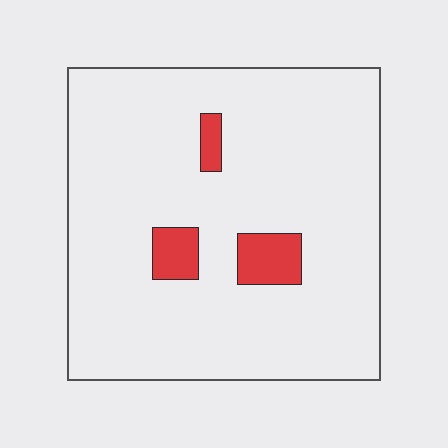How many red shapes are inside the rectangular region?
3.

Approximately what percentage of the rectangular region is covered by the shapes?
Approximately 5%.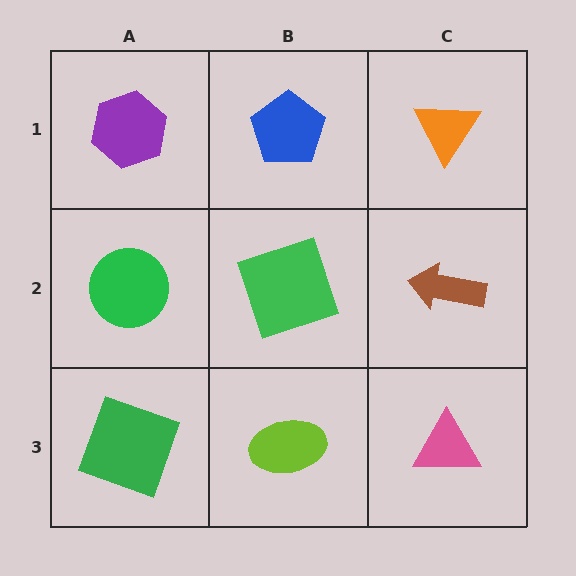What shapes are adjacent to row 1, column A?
A green circle (row 2, column A), a blue pentagon (row 1, column B).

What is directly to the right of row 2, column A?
A green square.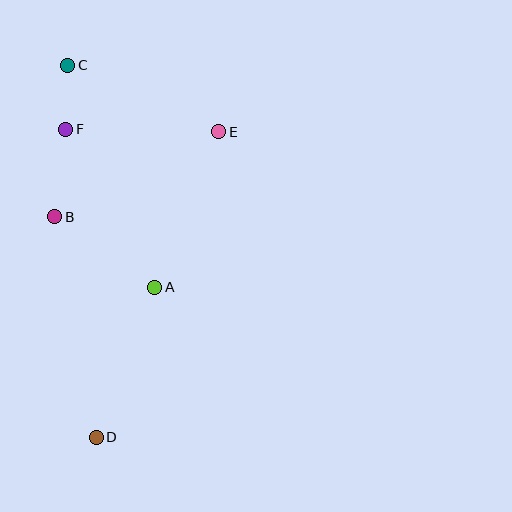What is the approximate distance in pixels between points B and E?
The distance between B and E is approximately 185 pixels.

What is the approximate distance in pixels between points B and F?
The distance between B and F is approximately 88 pixels.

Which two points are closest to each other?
Points C and F are closest to each other.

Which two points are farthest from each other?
Points C and D are farthest from each other.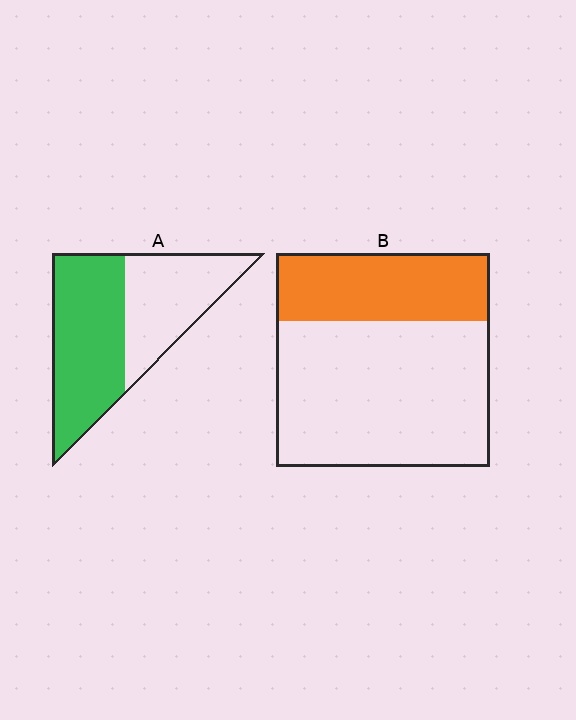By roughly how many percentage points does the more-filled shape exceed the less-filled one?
By roughly 25 percentage points (A over B).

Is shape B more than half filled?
No.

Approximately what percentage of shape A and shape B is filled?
A is approximately 55% and B is approximately 30%.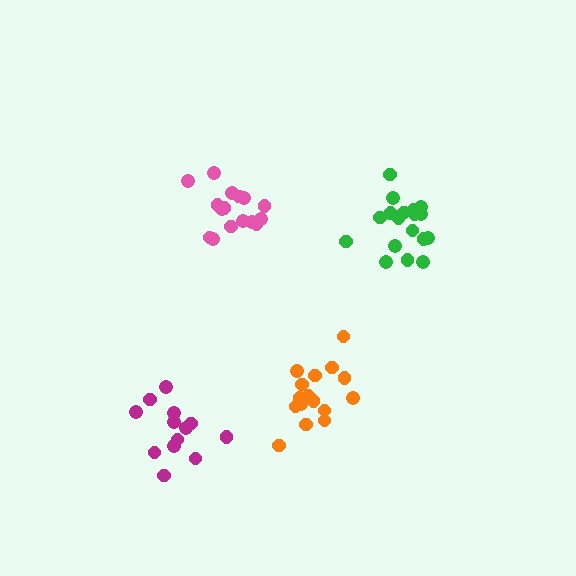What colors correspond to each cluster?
The clusters are colored: orange, pink, magenta, green.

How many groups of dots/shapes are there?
There are 4 groups.